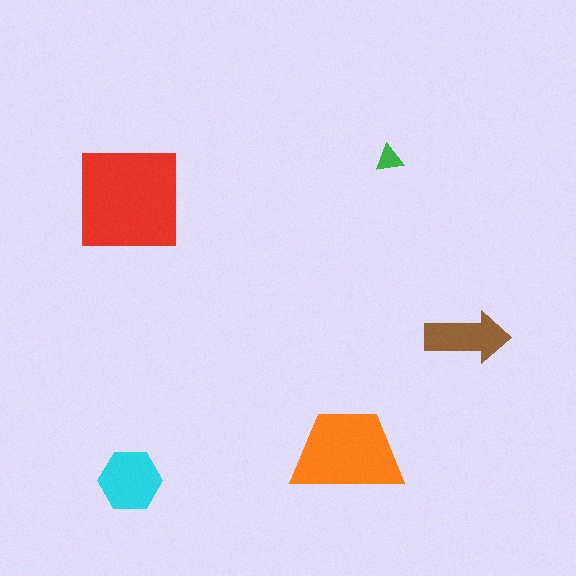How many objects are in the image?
There are 5 objects in the image.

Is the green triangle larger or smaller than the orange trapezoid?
Smaller.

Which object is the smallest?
The green triangle.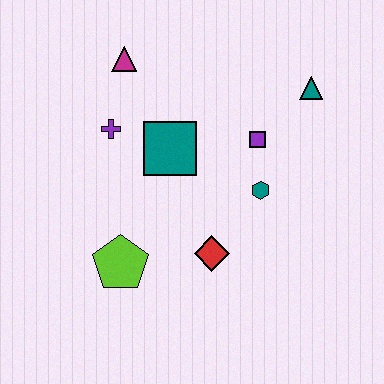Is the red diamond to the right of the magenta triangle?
Yes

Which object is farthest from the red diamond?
The magenta triangle is farthest from the red diamond.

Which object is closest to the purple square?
The teal hexagon is closest to the purple square.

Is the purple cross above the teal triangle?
No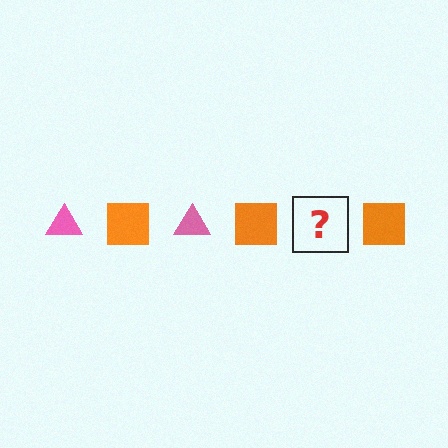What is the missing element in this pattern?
The missing element is a pink triangle.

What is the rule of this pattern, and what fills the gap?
The rule is that the pattern alternates between pink triangle and orange square. The gap should be filled with a pink triangle.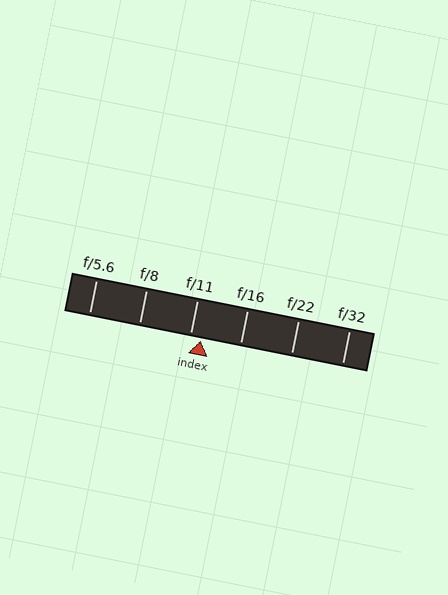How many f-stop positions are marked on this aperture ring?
There are 6 f-stop positions marked.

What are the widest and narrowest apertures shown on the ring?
The widest aperture shown is f/5.6 and the narrowest is f/32.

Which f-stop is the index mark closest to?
The index mark is closest to f/11.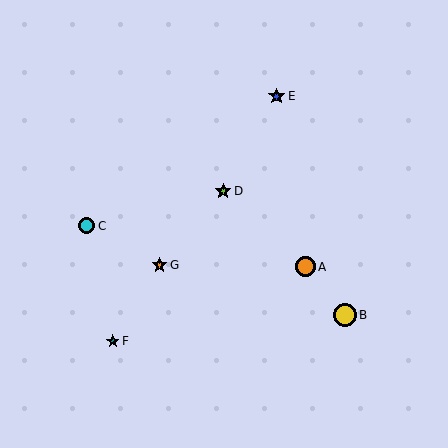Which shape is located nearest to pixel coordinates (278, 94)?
The blue star (labeled E) at (277, 96) is nearest to that location.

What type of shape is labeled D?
Shape D is a lime star.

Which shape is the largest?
The yellow circle (labeled B) is the largest.